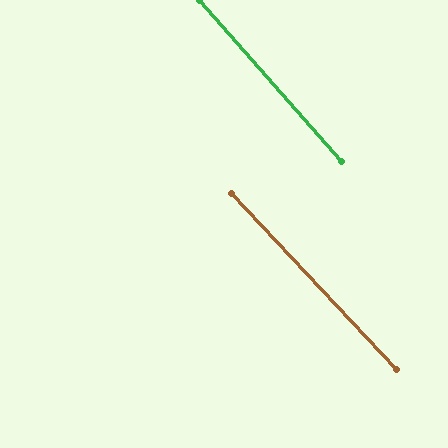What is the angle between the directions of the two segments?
Approximately 2 degrees.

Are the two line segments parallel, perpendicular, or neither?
Parallel — their directions differ by only 1.7°.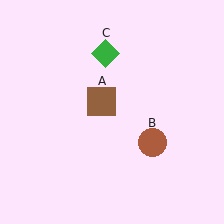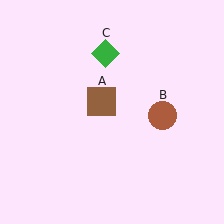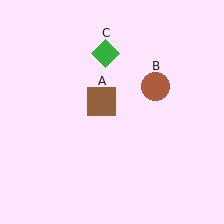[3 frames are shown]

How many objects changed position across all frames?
1 object changed position: brown circle (object B).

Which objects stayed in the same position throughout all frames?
Brown square (object A) and green diamond (object C) remained stationary.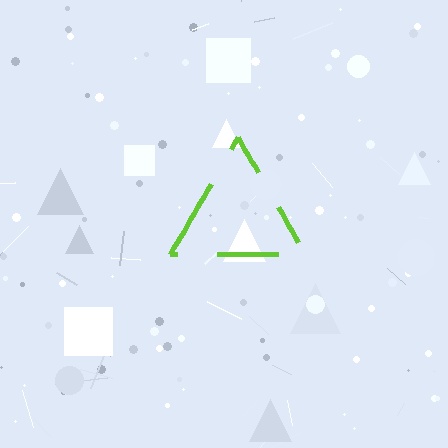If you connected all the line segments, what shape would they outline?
They would outline a triangle.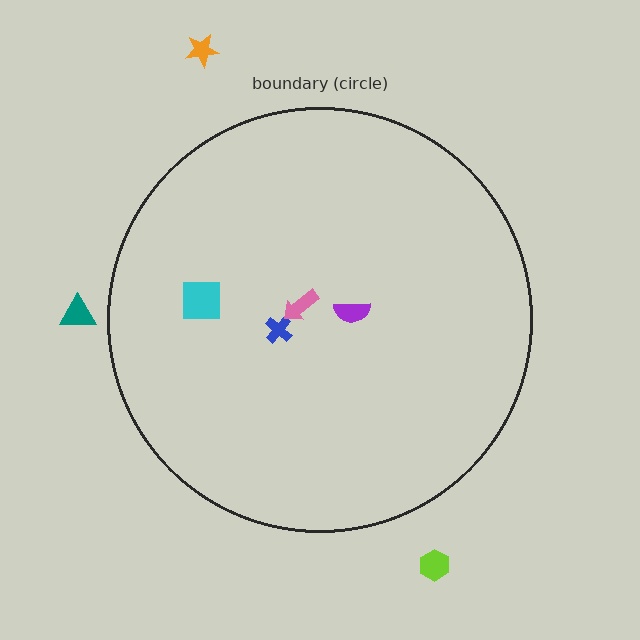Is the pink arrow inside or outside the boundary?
Inside.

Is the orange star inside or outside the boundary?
Outside.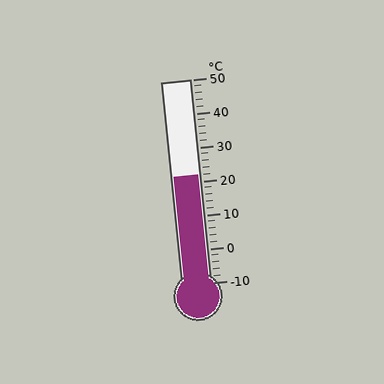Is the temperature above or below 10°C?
The temperature is above 10°C.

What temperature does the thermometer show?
The thermometer shows approximately 22°C.